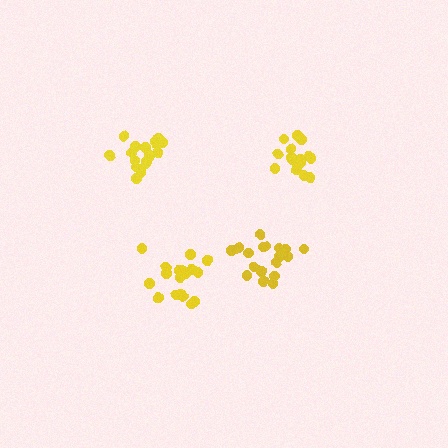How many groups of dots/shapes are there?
There are 4 groups.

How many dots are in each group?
Group 1: 17 dots, Group 2: 19 dots, Group 3: 19 dots, Group 4: 20 dots (75 total).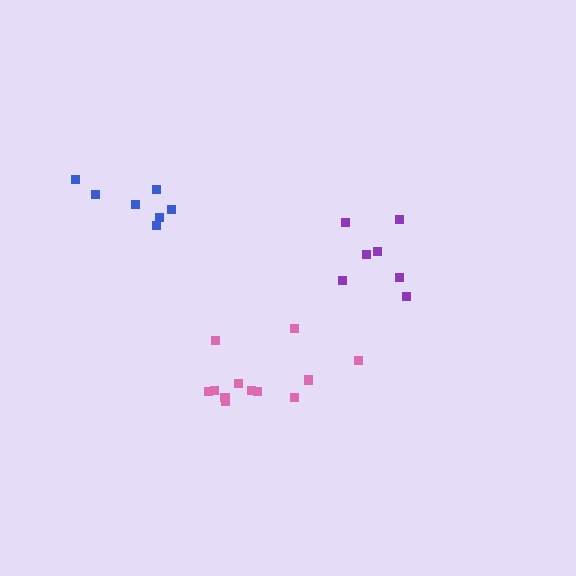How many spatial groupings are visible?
There are 3 spatial groupings.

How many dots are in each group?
Group 1: 7 dots, Group 2: 12 dots, Group 3: 7 dots (26 total).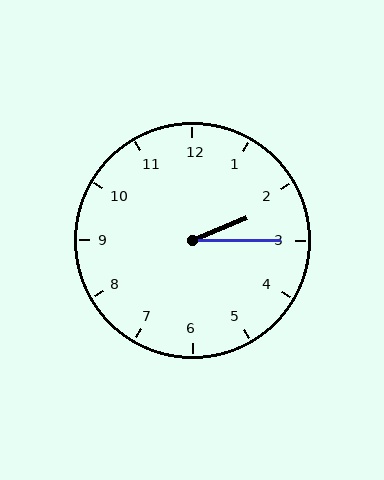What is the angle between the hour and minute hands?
Approximately 22 degrees.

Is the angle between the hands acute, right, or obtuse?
It is acute.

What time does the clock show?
2:15.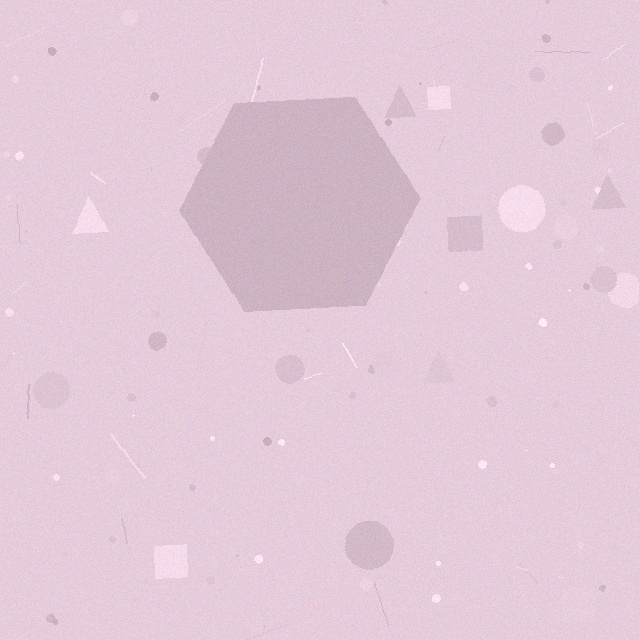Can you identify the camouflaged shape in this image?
The camouflaged shape is a hexagon.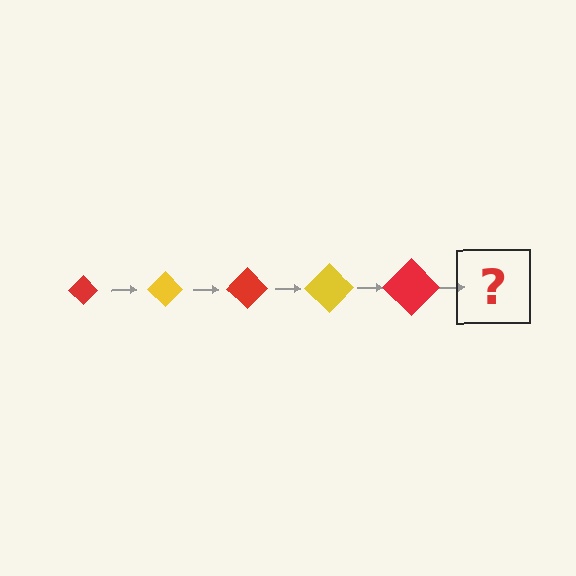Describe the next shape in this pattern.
It should be a yellow diamond, larger than the previous one.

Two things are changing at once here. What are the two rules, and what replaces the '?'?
The two rules are that the diamond grows larger each step and the color cycles through red and yellow. The '?' should be a yellow diamond, larger than the previous one.